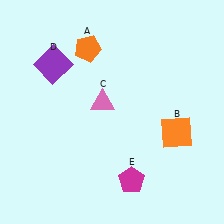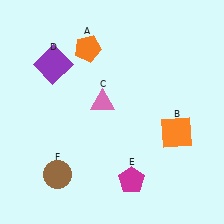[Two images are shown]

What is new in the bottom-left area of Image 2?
A brown circle (F) was added in the bottom-left area of Image 2.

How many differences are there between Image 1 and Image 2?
There is 1 difference between the two images.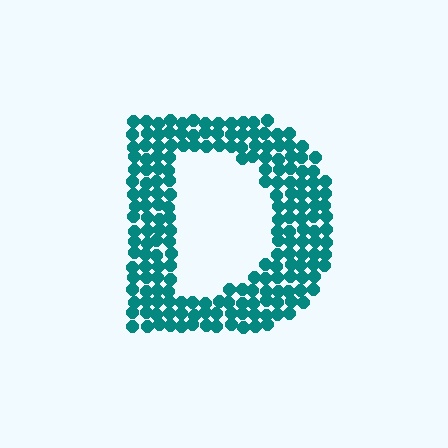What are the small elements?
The small elements are circles.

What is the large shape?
The large shape is the letter D.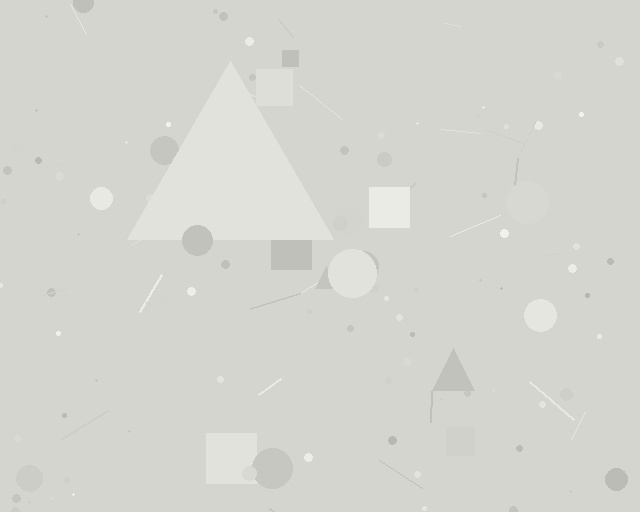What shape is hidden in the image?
A triangle is hidden in the image.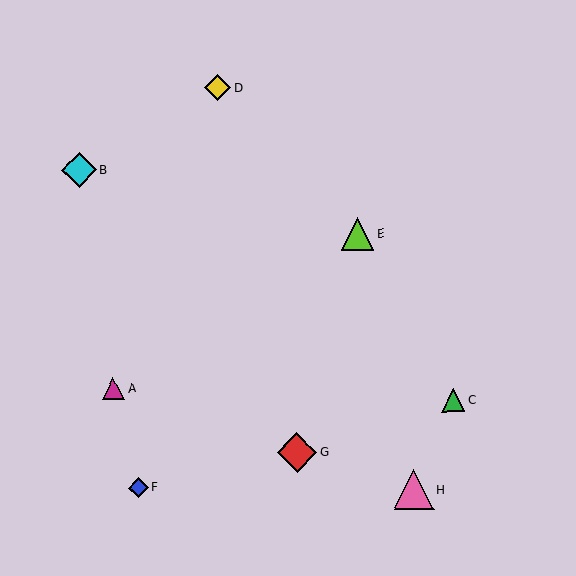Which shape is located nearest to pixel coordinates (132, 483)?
The blue diamond (labeled F) at (139, 488) is nearest to that location.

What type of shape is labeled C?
Shape C is a green triangle.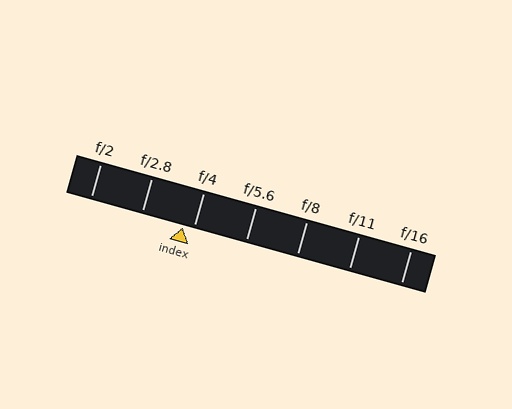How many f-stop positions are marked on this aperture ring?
There are 7 f-stop positions marked.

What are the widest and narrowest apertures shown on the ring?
The widest aperture shown is f/2 and the narrowest is f/16.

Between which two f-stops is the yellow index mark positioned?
The index mark is between f/2.8 and f/4.